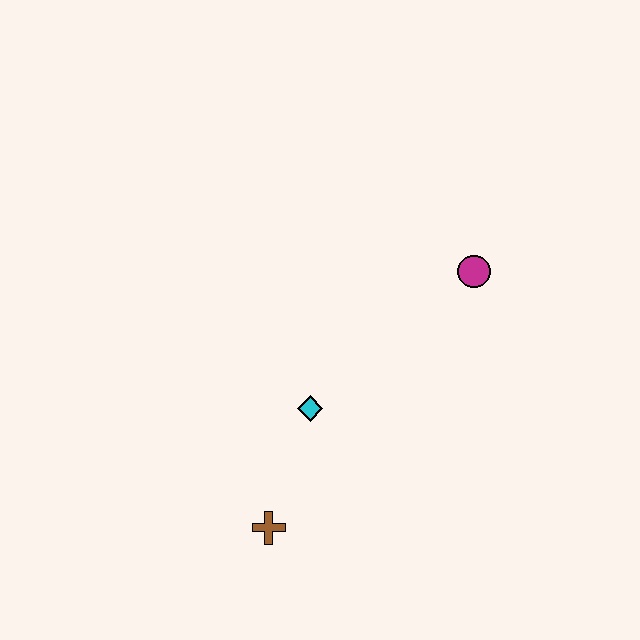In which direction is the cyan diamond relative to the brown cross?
The cyan diamond is above the brown cross.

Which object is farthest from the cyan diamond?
The magenta circle is farthest from the cyan diamond.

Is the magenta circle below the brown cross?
No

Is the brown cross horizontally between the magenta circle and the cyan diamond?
No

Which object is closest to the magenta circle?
The cyan diamond is closest to the magenta circle.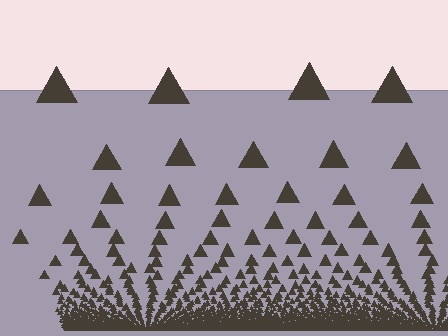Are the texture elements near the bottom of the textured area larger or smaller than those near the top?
Smaller. The gradient is inverted — elements near the bottom are smaller and denser.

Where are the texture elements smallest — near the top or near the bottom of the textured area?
Near the bottom.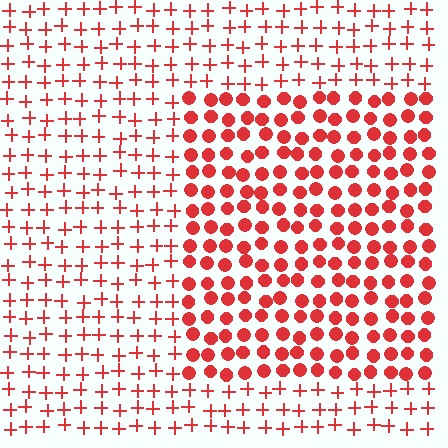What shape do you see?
I see a rectangle.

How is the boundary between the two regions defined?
The boundary is defined by a change in element shape: circles inside vs. plus signs outside. All elements share the same color and spacing.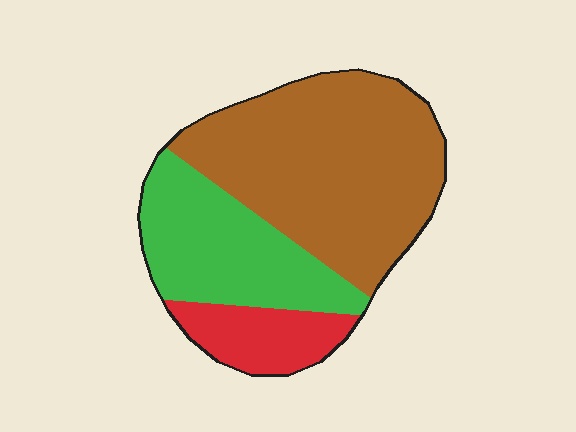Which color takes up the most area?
Brown, at roughly 55%.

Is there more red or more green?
Green.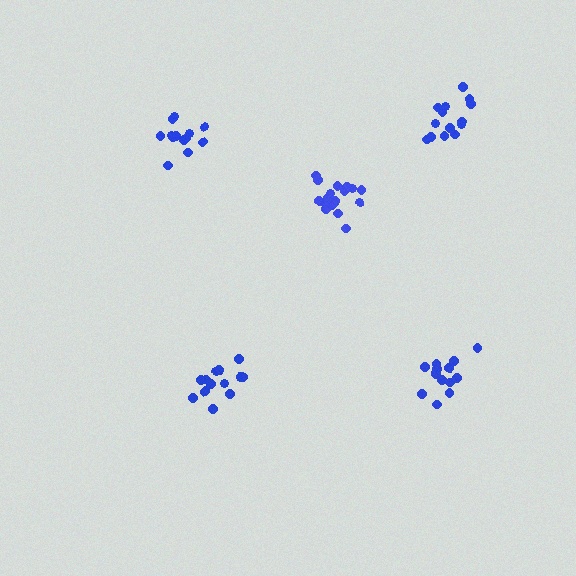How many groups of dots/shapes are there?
There are 5 groups.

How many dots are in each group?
Group 1: 15 dots, Group 2: 14 dots, Group 3: 14 dots, Group 4: 13 dots, Group 5: 18 dots (74 total).